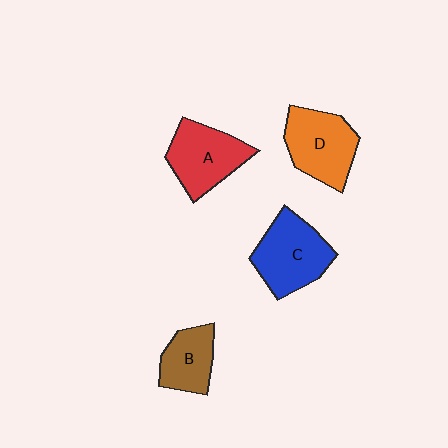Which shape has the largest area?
Shape C (blue).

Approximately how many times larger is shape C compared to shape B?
Approximately 1.5 times.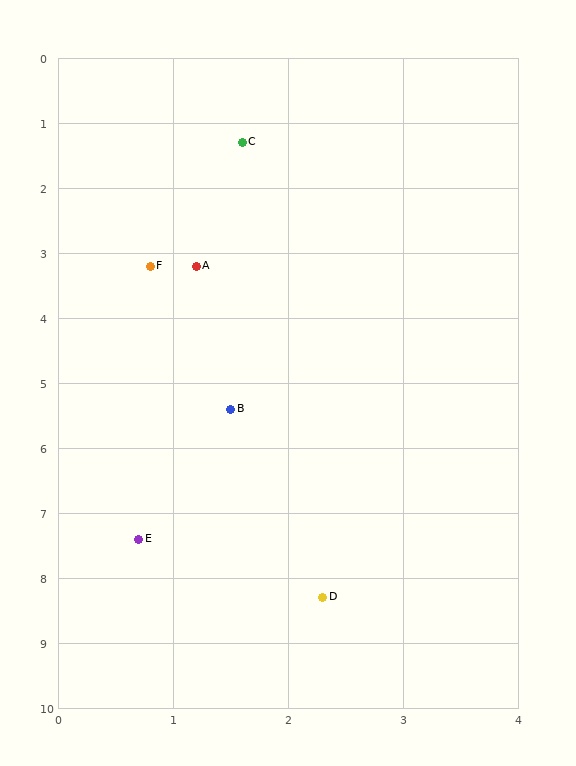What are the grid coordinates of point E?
Point E is at approximately (0.7, 7.4).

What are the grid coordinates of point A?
Point A is at approximately (1.2, 3.2).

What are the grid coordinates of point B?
Point B is at approximately (1.5, 5.4).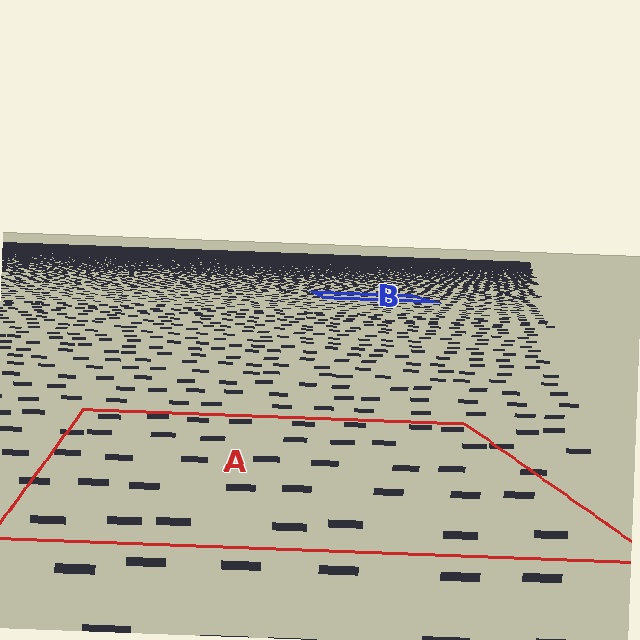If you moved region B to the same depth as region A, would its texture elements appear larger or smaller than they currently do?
They would appear larger. At a closer depth, the same texture elements are projected at a bigger on-screen size.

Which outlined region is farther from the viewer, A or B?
Region B is farther from the viewer — the texture elements inside it appear smaller and more densely packed.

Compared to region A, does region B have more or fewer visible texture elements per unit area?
Region B has more texture elements per unit area — they are packed more densely because it is farther away.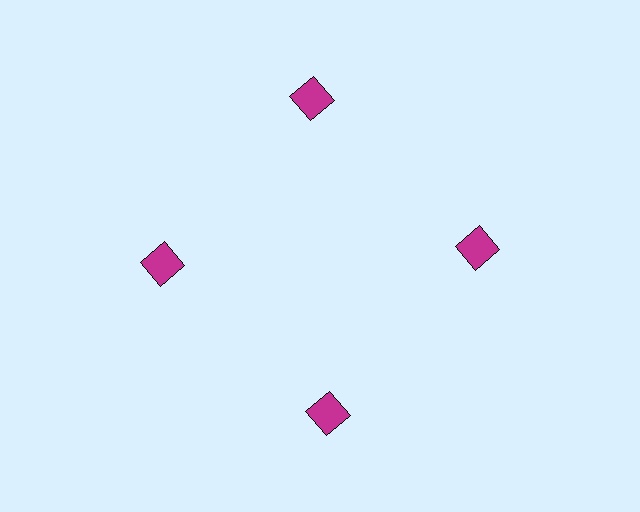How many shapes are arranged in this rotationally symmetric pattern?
There are 4 shapes, arranged in 4 groups of 1.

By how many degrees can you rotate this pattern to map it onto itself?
The pattern maps onto itself every 90 degrees of rotation.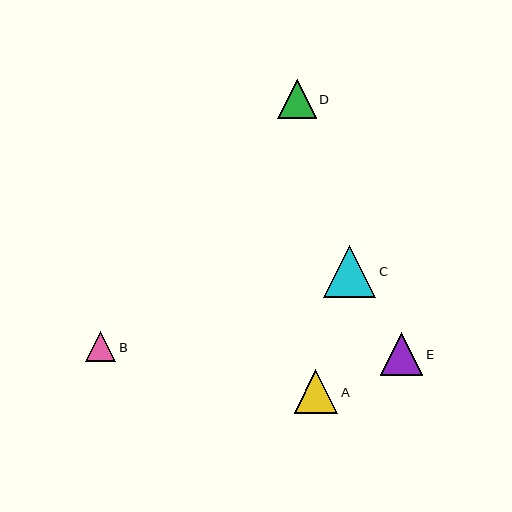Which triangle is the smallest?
Triangle B is the smallest with a size of approximately 30 pixels.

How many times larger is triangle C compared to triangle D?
Triangle C is approximately 1.4 times the size of triangle D.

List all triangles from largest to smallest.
From largest to smallest: C, A, E, D, B.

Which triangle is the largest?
Triangle C is the largest with a size of approximately 53 pixels.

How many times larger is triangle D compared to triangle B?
Triangle D is approximately 1.3 times the size of triangle B.